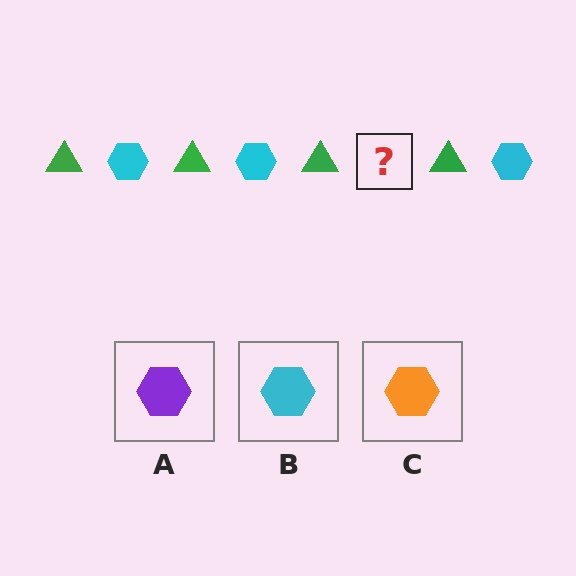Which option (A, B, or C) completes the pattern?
B.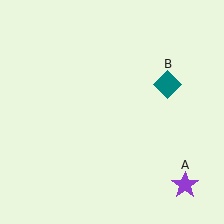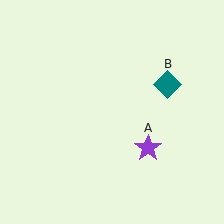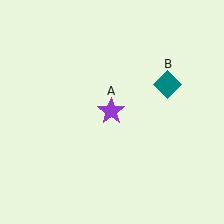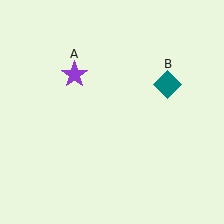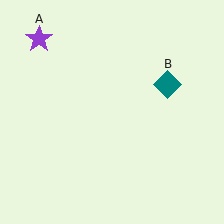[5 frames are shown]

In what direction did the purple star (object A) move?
The purple star (object A) moved up and to the left.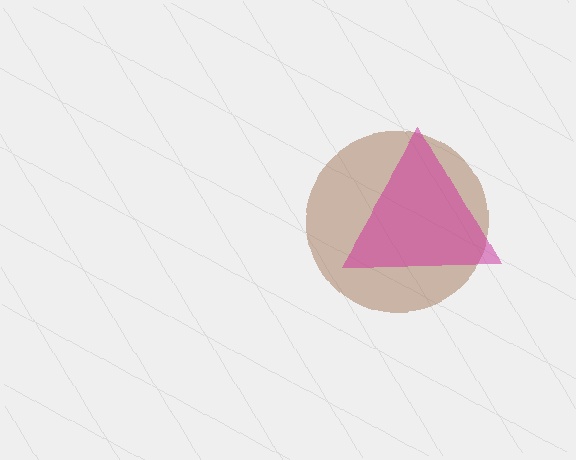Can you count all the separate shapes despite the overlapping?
Yes, there are 2 separate shapes.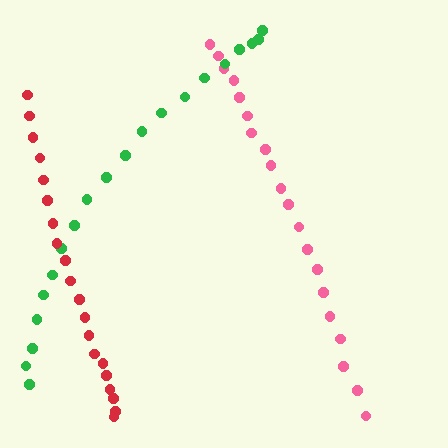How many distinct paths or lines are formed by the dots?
There are 3 distinct paths.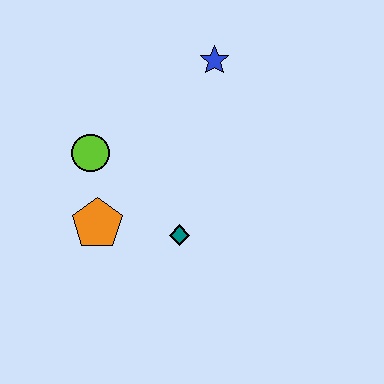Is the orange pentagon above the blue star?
No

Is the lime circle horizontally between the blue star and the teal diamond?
No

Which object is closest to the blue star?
The lime circle is closest to the blue star.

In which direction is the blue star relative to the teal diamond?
The blue star is above the teal diamond.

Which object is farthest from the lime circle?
The blue star is farthest from the lime circle.